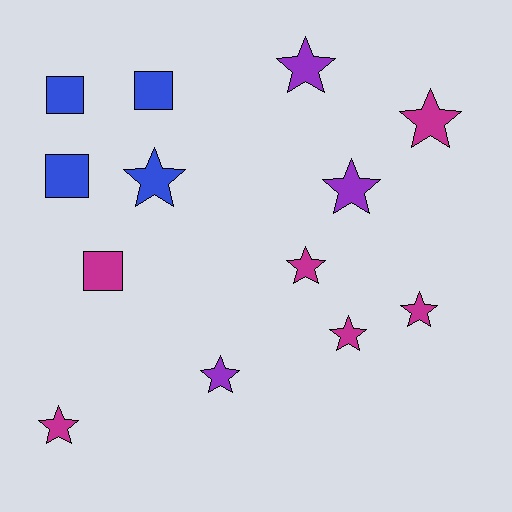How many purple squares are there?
There are no purple squares.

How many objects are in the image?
There are 13 objects.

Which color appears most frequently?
Magenta, with 6 objects.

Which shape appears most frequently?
Star, with 9 objects.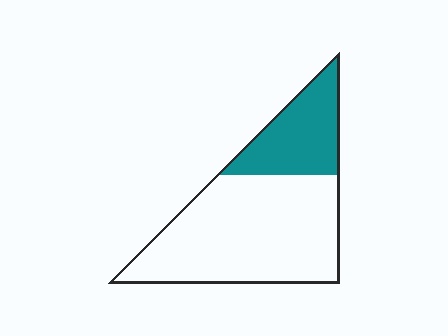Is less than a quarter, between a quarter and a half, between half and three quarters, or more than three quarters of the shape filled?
Between a quarter and a half.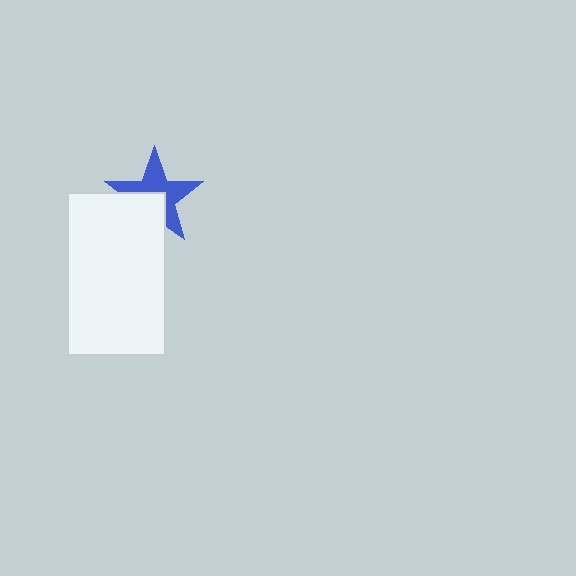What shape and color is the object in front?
The object in front is a white rectangle.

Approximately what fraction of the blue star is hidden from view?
Roughly 40% of the blue star is hidden behind the white rectangle.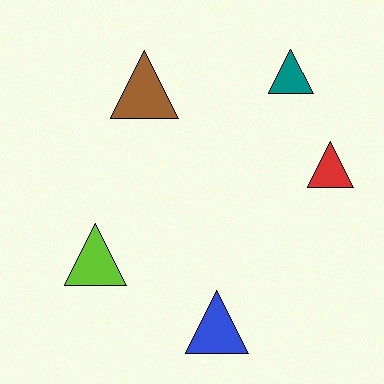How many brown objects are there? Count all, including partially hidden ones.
There is 1 brown object.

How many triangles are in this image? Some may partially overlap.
There are 5 triangles.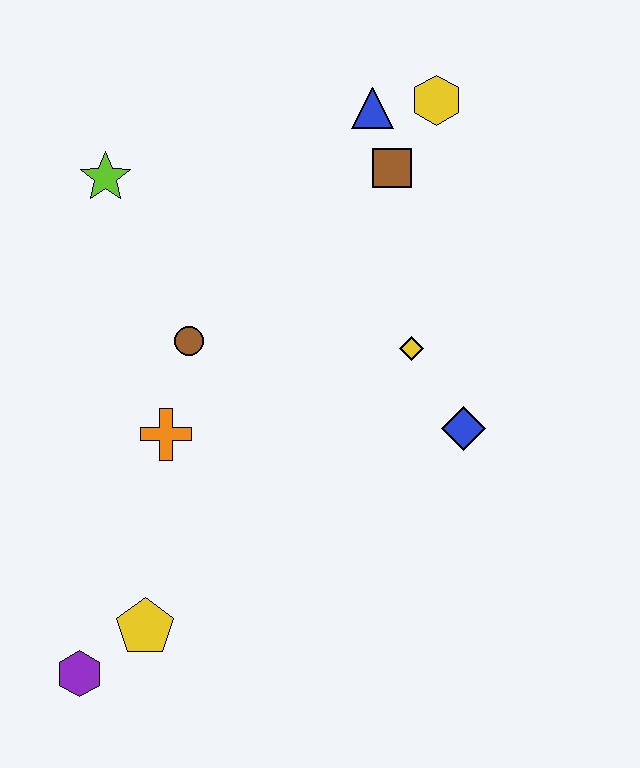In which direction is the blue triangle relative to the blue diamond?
The blue triangle is above the blue diamond.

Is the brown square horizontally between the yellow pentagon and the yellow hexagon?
Yes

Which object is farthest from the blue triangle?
The purple hexagon is farthest from the blue triangle.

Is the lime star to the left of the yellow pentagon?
Yes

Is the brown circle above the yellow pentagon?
Yes